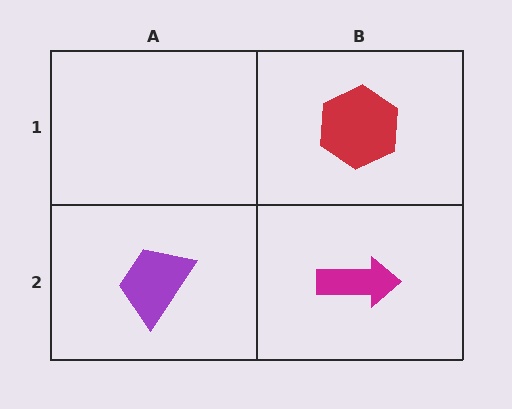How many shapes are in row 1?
1 shape.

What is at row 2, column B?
A magenta arrow.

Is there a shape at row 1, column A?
No, that cell is empty.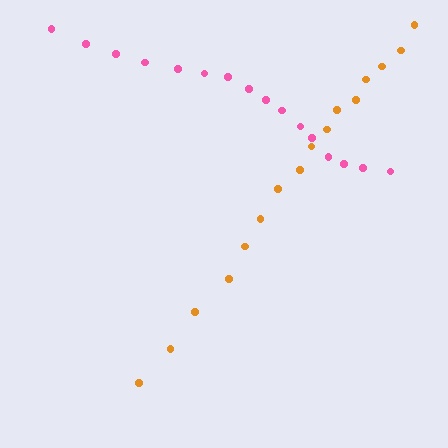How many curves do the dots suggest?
There are 2 distinct paths.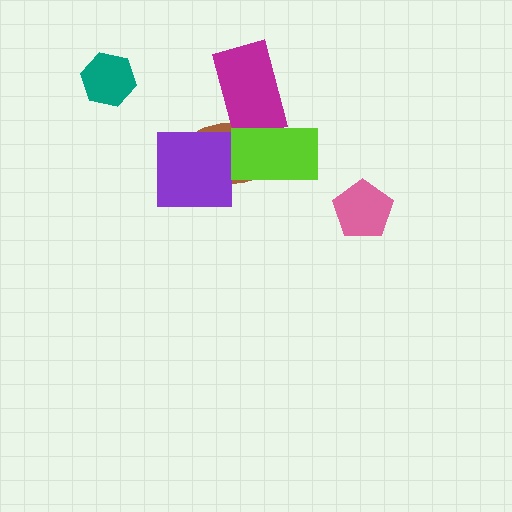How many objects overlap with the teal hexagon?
0 objects overlap with the teal hexagon.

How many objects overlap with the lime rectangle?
2 objects overlap with the lime rectangle.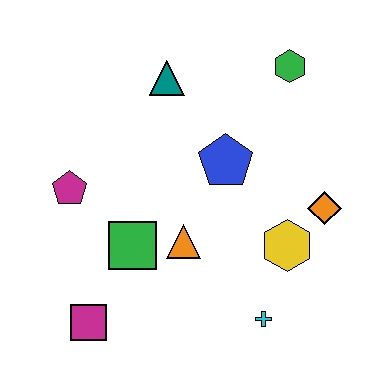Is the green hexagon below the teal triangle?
No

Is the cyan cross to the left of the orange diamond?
Yes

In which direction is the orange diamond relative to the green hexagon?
The orange diamond is below the green hexagon.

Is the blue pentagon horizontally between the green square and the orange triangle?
No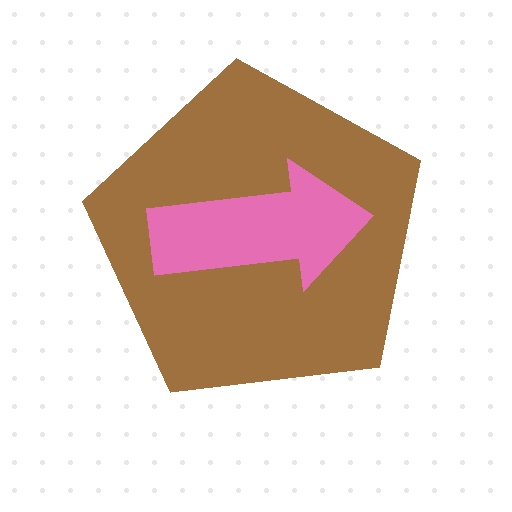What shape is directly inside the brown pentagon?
The pink arrow.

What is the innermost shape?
The pink arrow.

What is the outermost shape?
The brown pentagon.